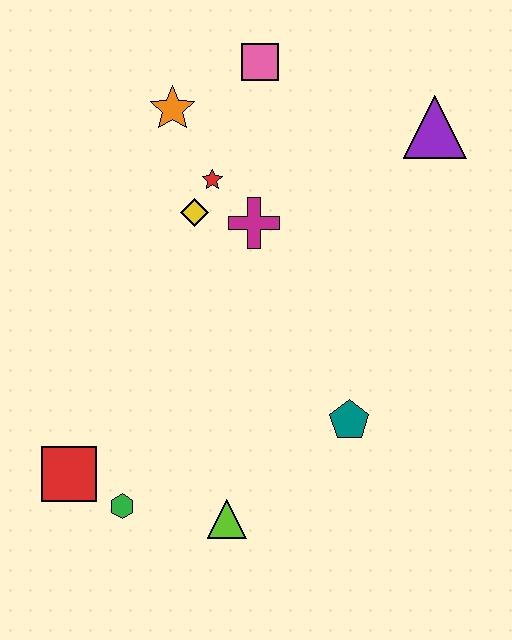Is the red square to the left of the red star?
Yes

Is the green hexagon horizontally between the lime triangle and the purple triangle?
No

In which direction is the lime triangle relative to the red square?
The lime triangle is to the right of the red square.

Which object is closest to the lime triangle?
The green hexagon is closest to the lime triangle.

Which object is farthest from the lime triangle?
The pink square is farthest from the lime triangle.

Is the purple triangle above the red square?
Yes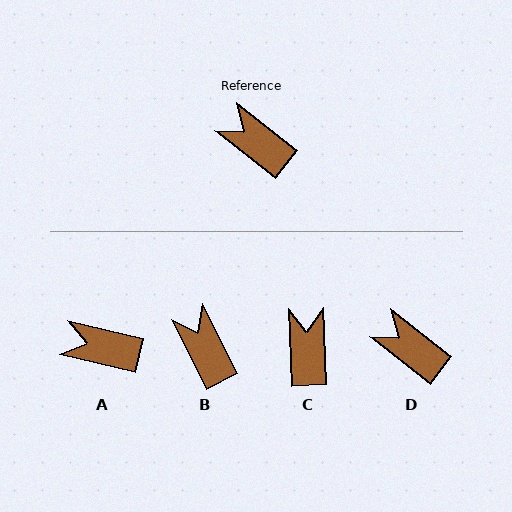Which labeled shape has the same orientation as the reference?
D.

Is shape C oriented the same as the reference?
No, it is off by about 50 degrees.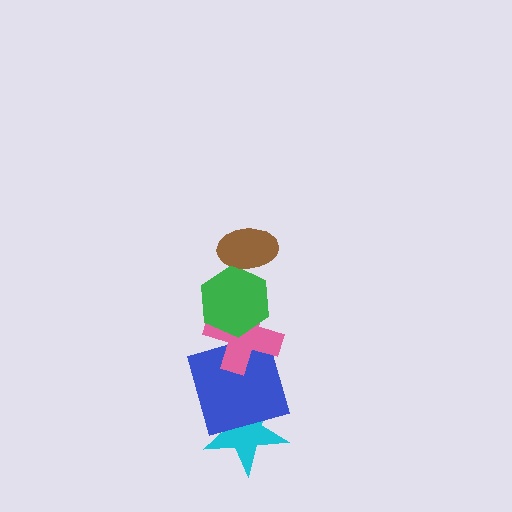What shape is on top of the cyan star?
The blue square is on top of the cyan star.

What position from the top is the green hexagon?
The green hexagon is 2nd from the top.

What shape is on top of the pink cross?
The green hexagon is on top of the pink cross.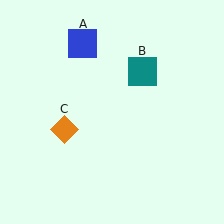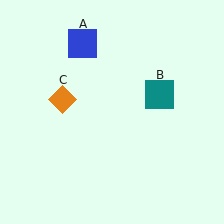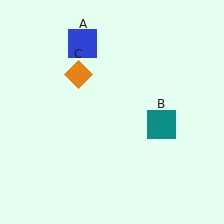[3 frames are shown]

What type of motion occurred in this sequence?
The teal square (object B), orange diamond (object C) rotated clockwise around the center of the scene.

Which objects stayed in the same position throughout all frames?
Blue square (object A) remained stationary.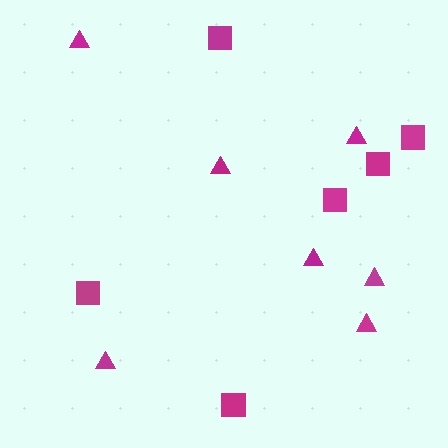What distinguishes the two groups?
There are 2 groups: one group of triangles (7) and one group of squares (6).